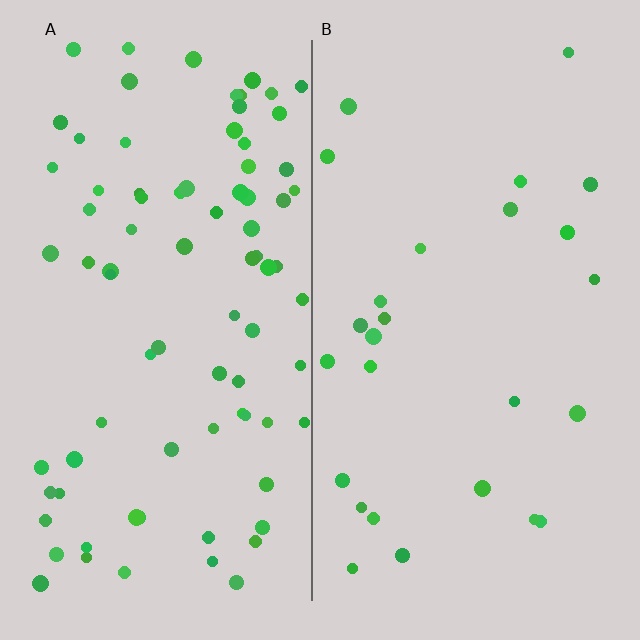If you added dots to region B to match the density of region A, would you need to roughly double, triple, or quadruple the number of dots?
Approximately triple.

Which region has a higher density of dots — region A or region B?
A (the left).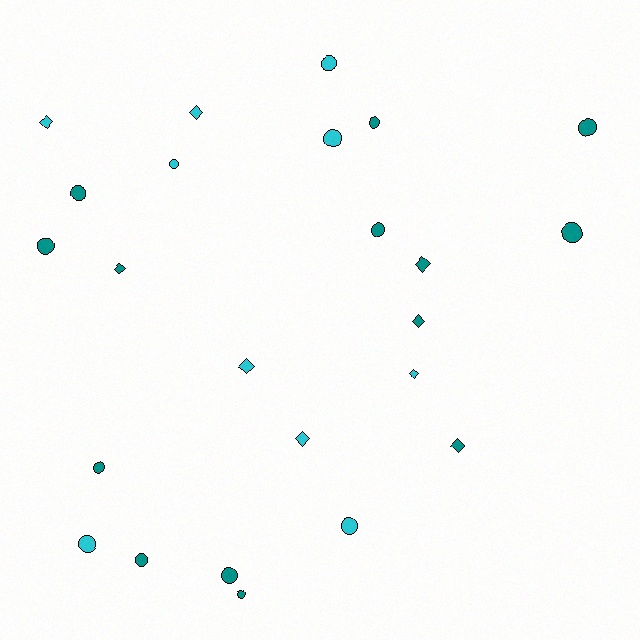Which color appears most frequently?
Teal, with 14 objects.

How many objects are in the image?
There are 24 objects.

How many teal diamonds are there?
There are 4 teal diamonds.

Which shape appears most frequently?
Circle, with 15 objects.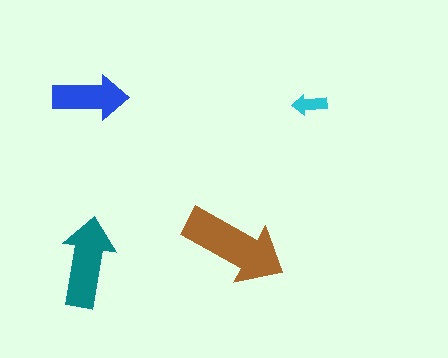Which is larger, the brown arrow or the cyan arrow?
The brown one.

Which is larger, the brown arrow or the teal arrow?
The brown one.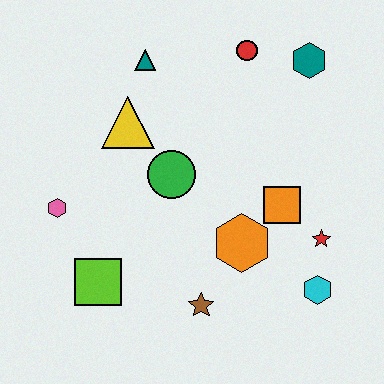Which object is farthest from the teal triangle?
The cyan hexagon is farthest from the teal triangle.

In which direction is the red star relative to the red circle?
The red star is below the red circle.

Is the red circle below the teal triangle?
No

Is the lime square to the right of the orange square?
No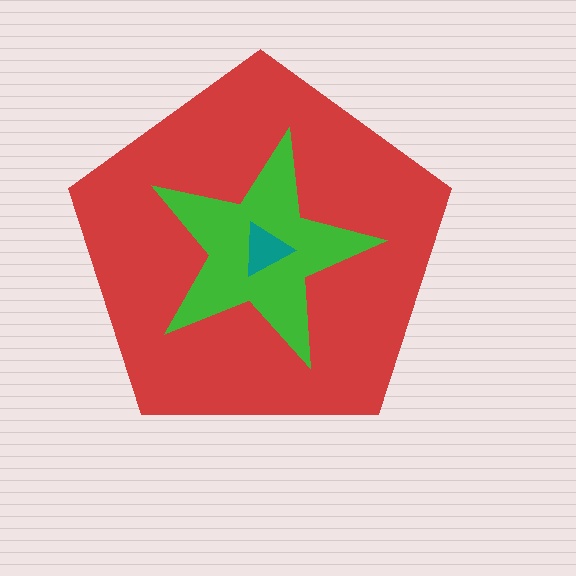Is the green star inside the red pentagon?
Yes.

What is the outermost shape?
The red pentagon.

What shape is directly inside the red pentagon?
The green star.